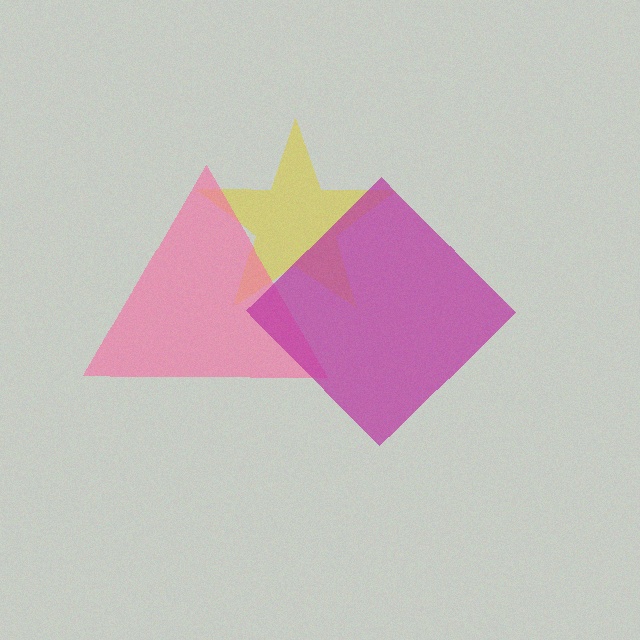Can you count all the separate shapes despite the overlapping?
Yes, there are 3 separate shapes.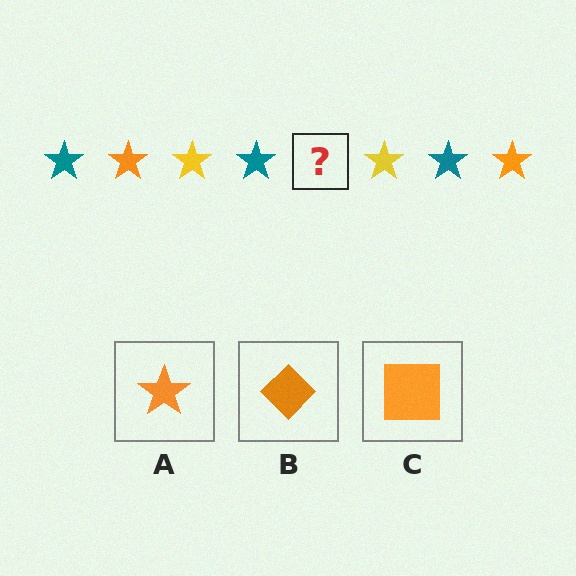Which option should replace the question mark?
Option A.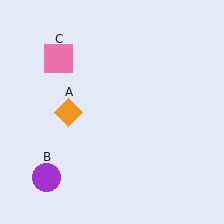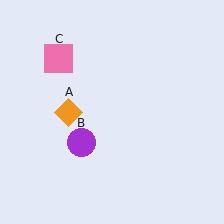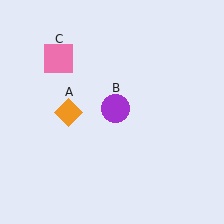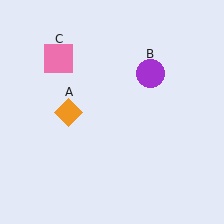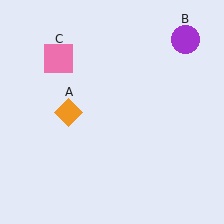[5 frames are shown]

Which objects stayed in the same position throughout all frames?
Orange diamond (object A) and pink square (object C) remained stationary.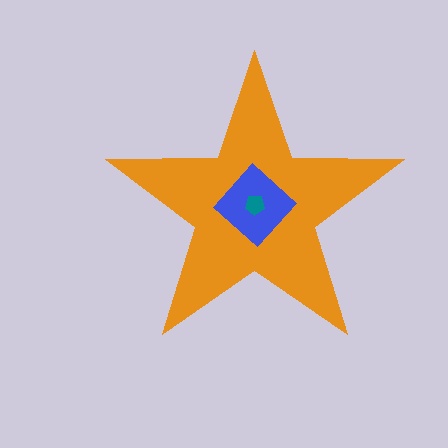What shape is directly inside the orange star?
The blue diamond.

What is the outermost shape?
The orange star.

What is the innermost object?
The teal pentagon.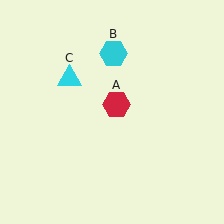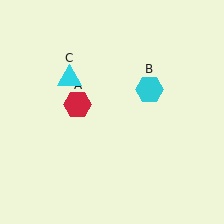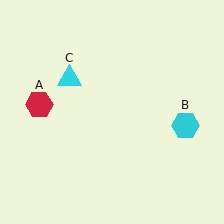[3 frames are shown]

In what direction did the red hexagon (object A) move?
The red hexagon (object A) moved left.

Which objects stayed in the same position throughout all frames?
Cyan triangle (object C) remained stationary.